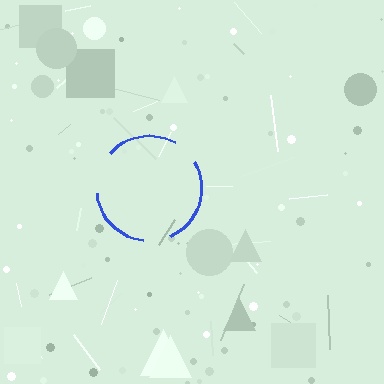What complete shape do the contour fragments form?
The contour fragments form a circle.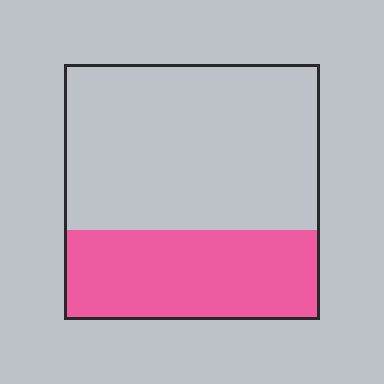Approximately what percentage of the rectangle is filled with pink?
Approximately 35%.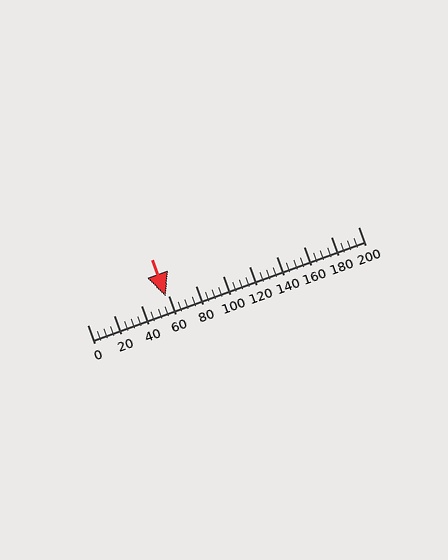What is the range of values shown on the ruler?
The ruler shows values from 0 to 200.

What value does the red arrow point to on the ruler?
The red arrow points to approximately 58.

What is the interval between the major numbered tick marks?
The major tick marks are spaced 20 units apart.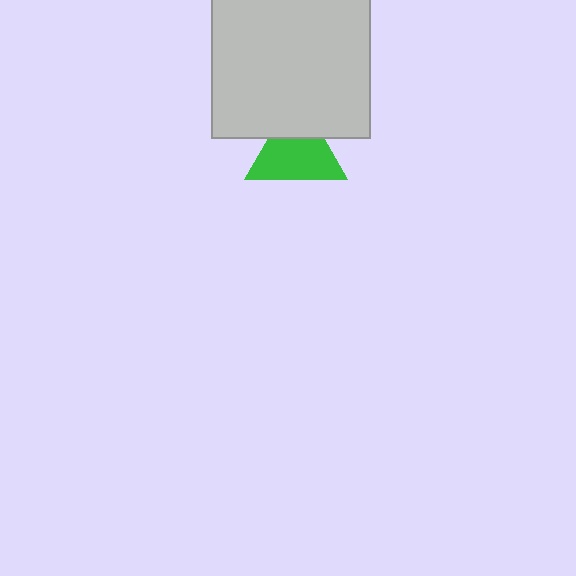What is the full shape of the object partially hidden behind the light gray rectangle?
The partially hidden object is a green triangle.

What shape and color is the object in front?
The object in front is a light gray rectangle.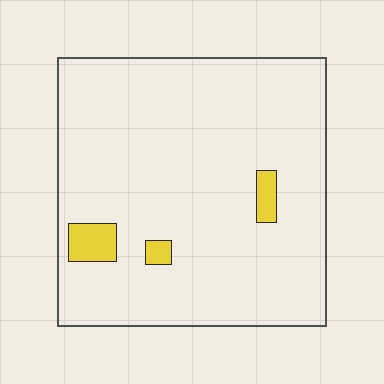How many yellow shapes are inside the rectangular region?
3.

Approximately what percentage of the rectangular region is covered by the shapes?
Approximately 5%.